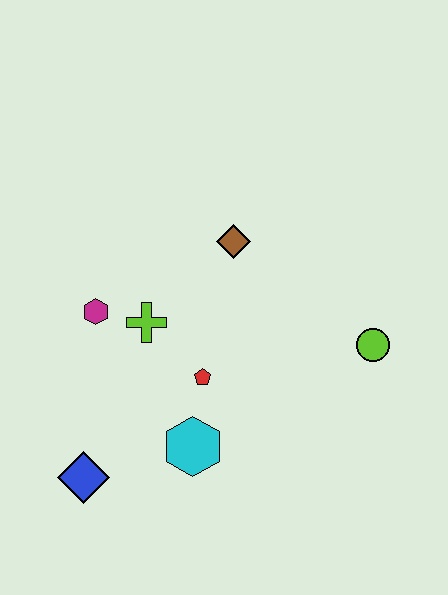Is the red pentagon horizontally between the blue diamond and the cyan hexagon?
No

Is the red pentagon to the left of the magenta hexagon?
No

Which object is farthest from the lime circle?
The blue diamond is farthest from the lime circle.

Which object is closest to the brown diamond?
The lime cross is closest to the brown diamond.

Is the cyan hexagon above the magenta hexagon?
No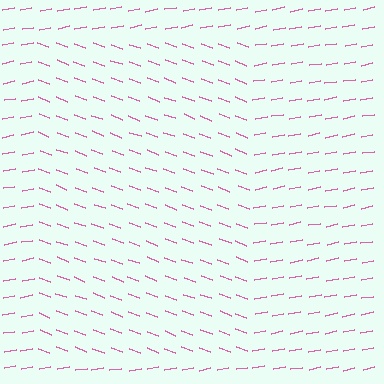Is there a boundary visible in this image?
Yes, there is a texture boundary formed by a change in line orientation.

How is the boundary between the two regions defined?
The boundary is defined purely by a change in line orientation (approximately 31 degrees difference). All lines are the same color and thickness.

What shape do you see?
I see a rectangle.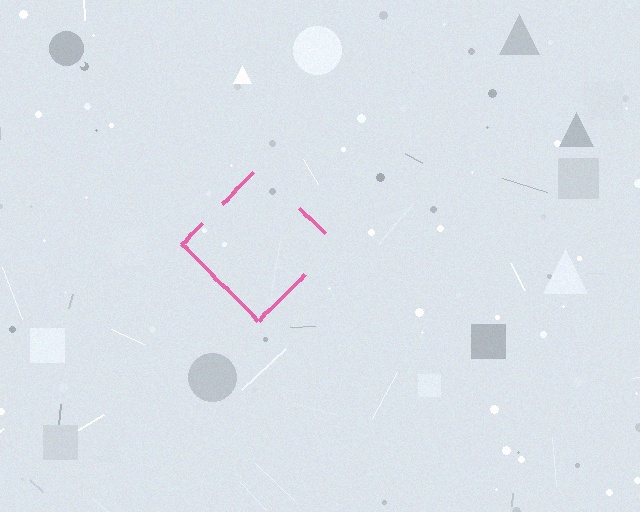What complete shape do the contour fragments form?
The contour fragments form a diamond.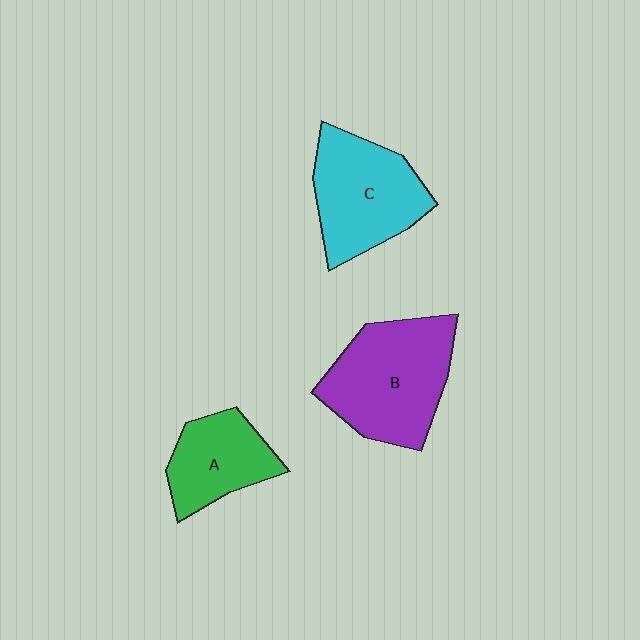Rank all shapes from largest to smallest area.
From largest to smallest: B (purple), C (cyan), A (green).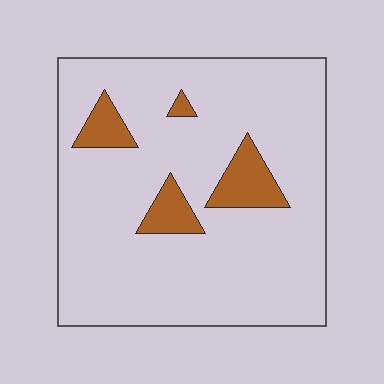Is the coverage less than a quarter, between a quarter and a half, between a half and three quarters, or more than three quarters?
Less than a quarter.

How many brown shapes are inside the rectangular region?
4.